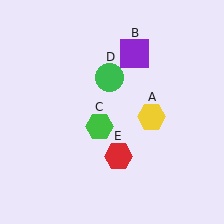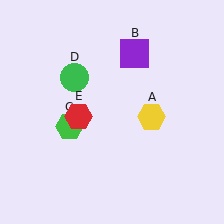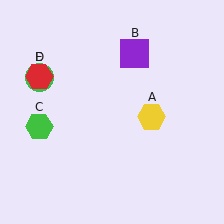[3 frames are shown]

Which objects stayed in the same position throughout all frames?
Yellow hexagon (object A) and purple square (object B) remained stationary.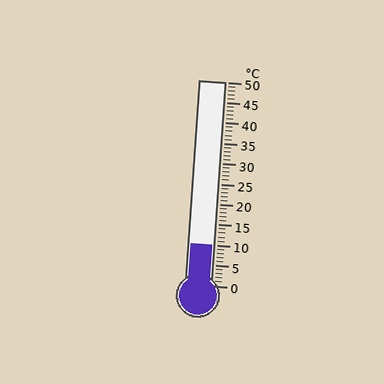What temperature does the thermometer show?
The thermometer shows approximately 10°C.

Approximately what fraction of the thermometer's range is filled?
The thermometer is filled to approximately 20% of its range.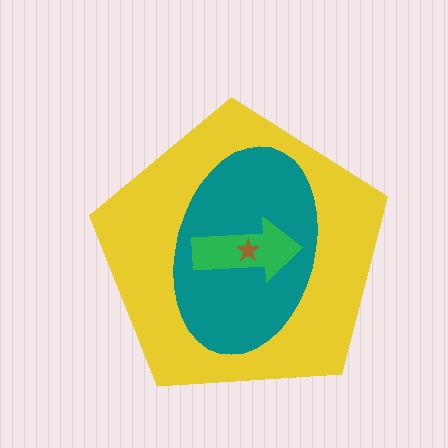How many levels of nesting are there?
4.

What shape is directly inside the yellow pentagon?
The teal ellipse.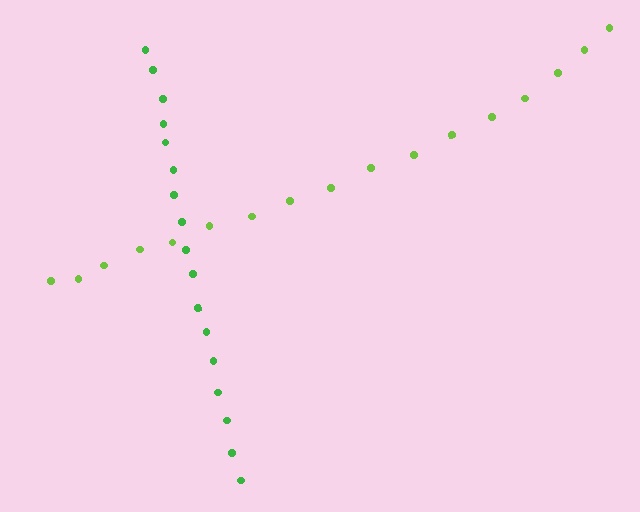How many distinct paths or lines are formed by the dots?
There are 2 distinct paths.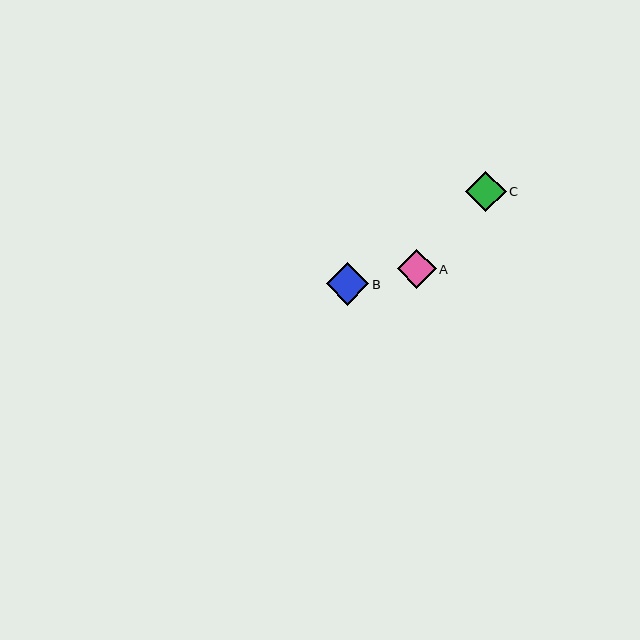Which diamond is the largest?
Diamond B is the largest with a size of approximately 42 pixels.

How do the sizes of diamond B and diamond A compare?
Diamond B and diamond A are approximately the same size.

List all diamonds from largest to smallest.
From largest to smallest: B, C, A.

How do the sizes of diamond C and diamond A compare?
Diamond C and diamond A are approximately the same size.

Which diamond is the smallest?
Diamond A is the smallest with a size of approximately 39 pixels.